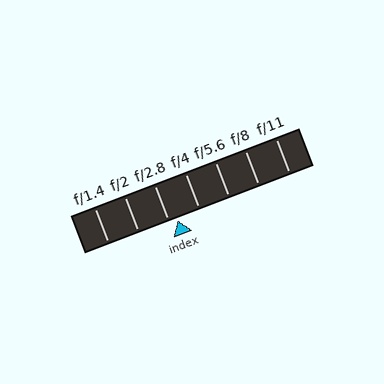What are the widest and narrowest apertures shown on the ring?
The widest aperture shown is f/1.4 and the narrowest is f/11.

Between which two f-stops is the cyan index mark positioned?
The index mark is between f/2.8 and f/4.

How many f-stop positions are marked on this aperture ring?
There are 7 f-stop positions marked.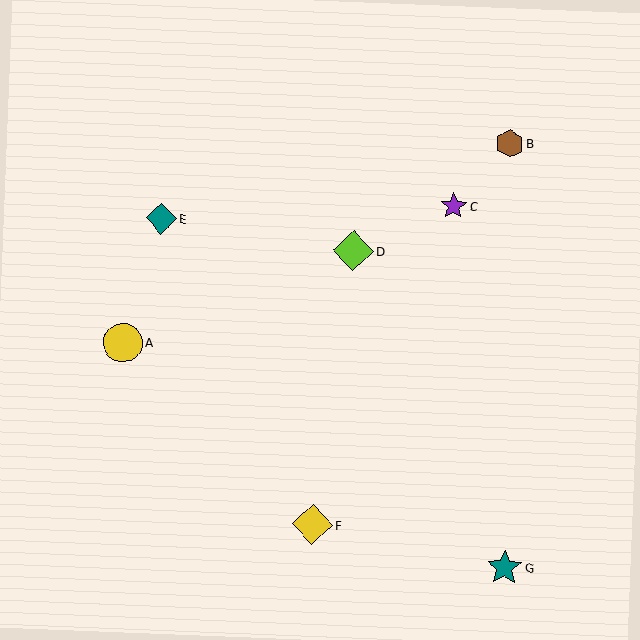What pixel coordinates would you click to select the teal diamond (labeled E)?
Click at (161, 219) to select the teal diamond E.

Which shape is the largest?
The lime diamond (labeled D) is the largest.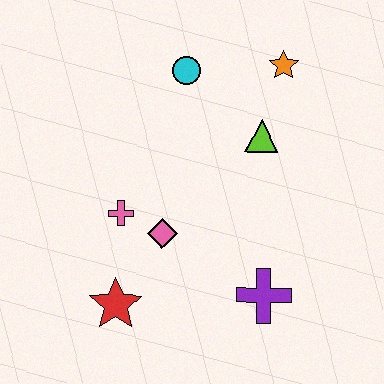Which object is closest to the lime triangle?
The orange star is closest to the lime triangle.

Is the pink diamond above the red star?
Yes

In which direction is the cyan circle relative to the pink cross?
The cyan circle is above the pink cross.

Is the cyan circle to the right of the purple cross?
No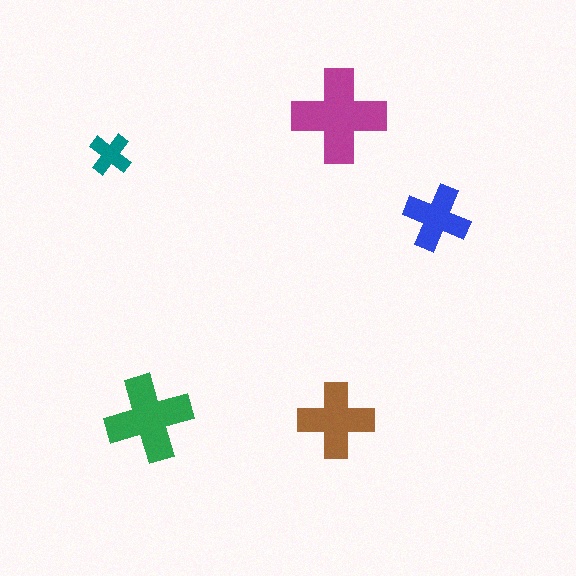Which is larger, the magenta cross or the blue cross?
The magenta one.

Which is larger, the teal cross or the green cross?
The green one.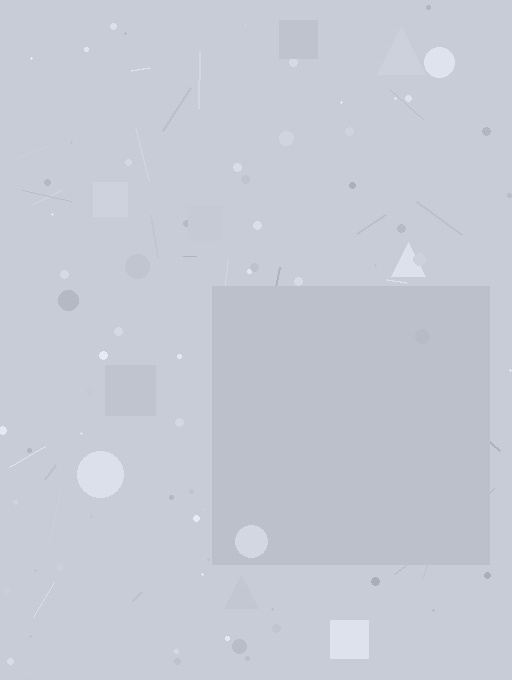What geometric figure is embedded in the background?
A square is embedded in the background.